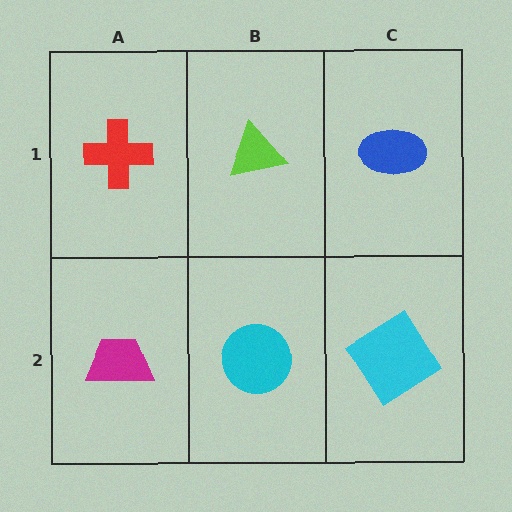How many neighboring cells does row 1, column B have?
3.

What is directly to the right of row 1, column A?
A lime triangle.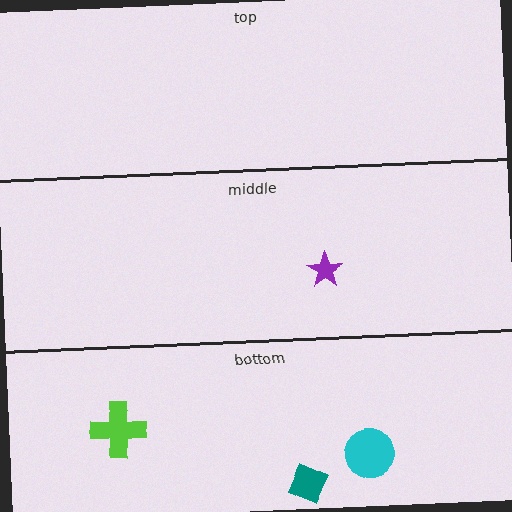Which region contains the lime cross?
The bottom region.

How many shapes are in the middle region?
1.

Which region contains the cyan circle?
The bottom region.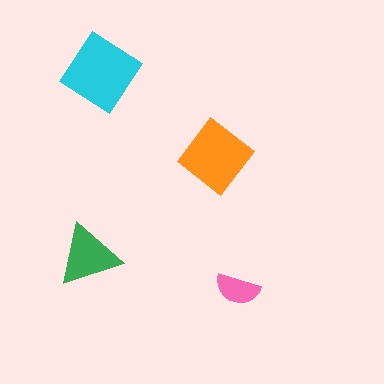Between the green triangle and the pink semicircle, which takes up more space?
The green triangle.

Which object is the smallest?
The pink semicircle.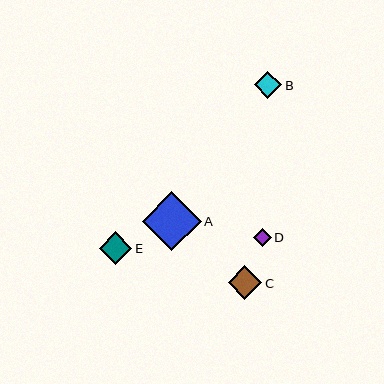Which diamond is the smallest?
Diamond D is the smallest with a size of approximately 18 pixels.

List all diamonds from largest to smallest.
From largest to smallest: A, C, E, B, D.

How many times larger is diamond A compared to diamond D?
Diamond A is approximately 3.2 times the size of diamond D.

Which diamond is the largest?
Diamond A is the largest with a size of approximately 59 pixels.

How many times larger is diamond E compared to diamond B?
Diamond E is approximately 1.2 times the size of diamond B.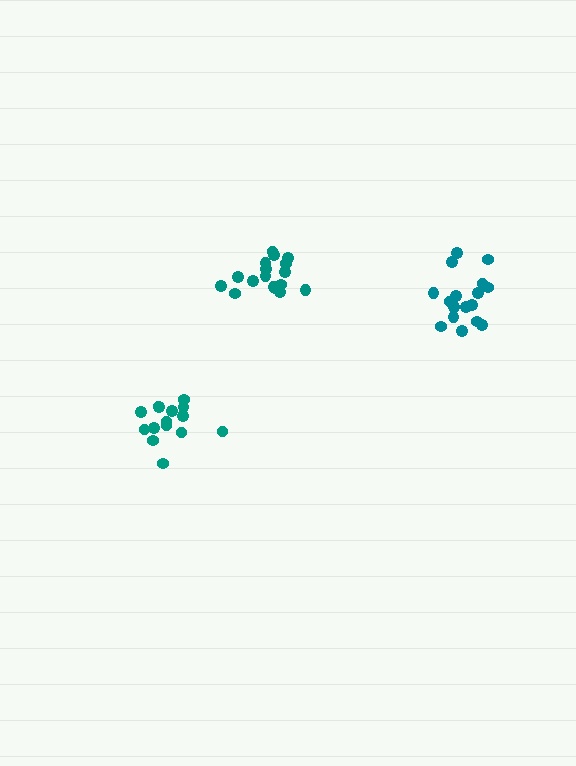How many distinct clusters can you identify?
There are 3 distinct clusters.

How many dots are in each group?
Group 1: 15 dots, Group 2: 17 dots, Group 3: 17 dots (49 total).